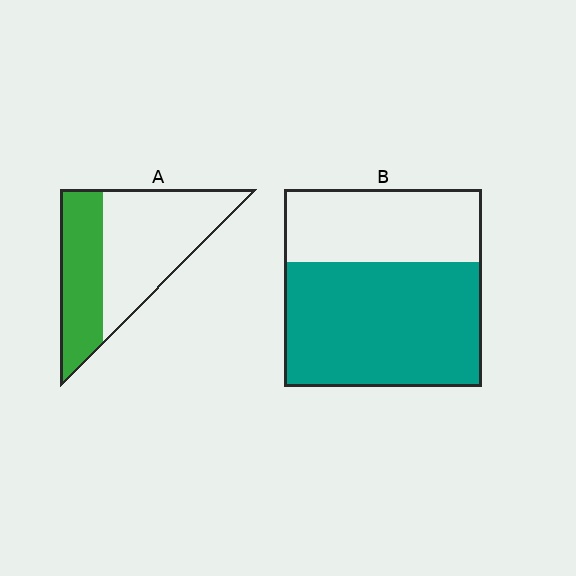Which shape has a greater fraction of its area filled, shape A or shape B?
Shape B.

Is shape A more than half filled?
No.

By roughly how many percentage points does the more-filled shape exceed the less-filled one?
By roughly 25 percentage points (B over A).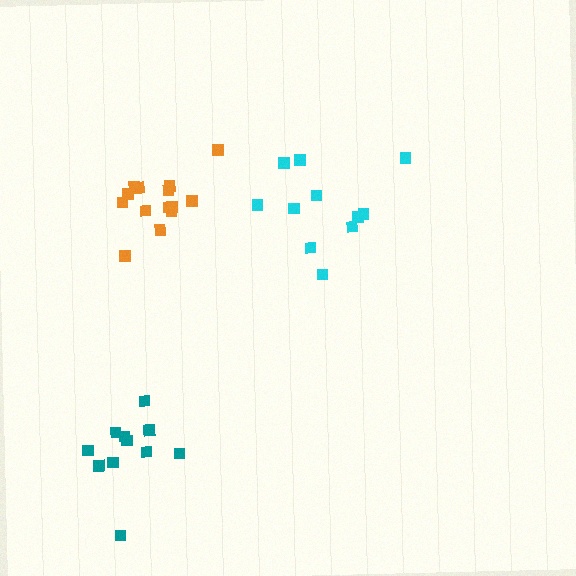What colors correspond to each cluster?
The clusters are colored: orange, cyan, teal.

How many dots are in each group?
Group 1: 14 dots, Group 2: 11 dots, Group 3: 11 dots (36 total).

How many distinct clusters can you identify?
There are 3 distinct clusters.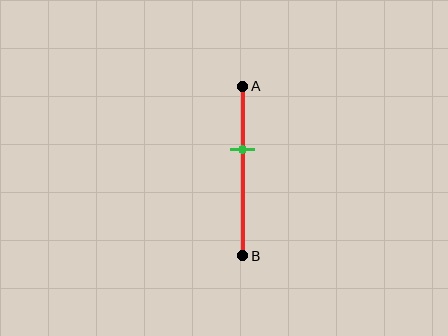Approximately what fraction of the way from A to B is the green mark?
The green mark is approximately 35% of the way from A to B.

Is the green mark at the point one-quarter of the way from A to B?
No, the mark is at about 35% from A, not at the 25% one-quarter point.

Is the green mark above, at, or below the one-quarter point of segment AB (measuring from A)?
The green mark is below the one-quarter point of segment AB.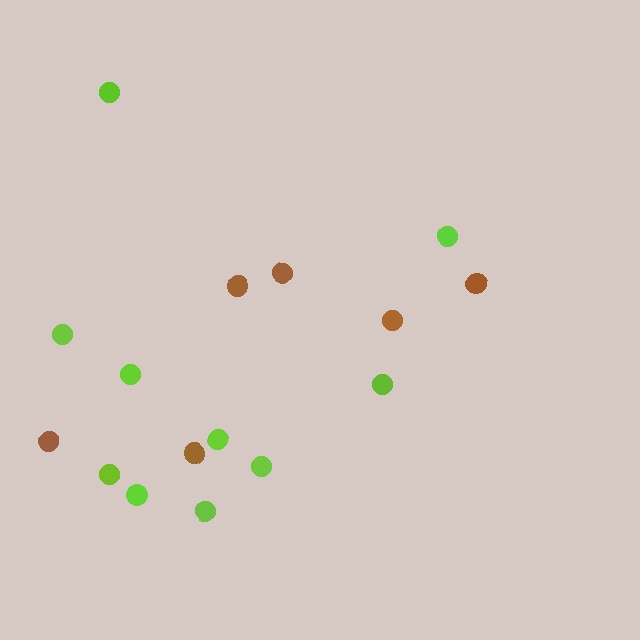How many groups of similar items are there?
There are 2 groups: one group of brown circles (6) and one group of lime circles (10).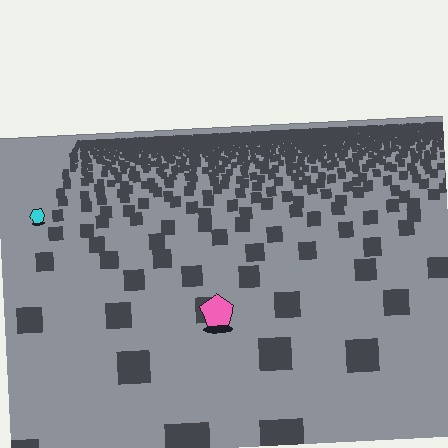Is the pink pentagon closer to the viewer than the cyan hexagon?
Yes. The pink pentagon is closer — you can tell from the texture gradient: the ground texture is coarser near it.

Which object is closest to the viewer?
The pink pentagon is closest. The texture marks near it are larger and more spread out.